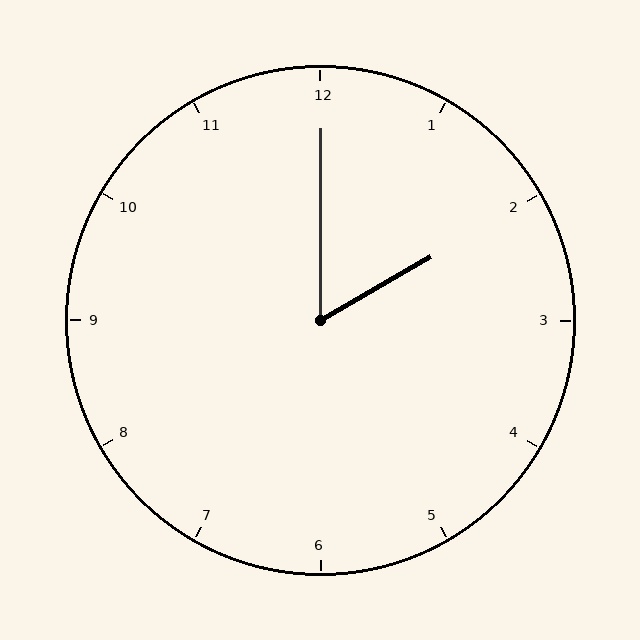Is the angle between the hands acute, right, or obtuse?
It is acute.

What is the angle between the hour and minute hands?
Approximately 60 degrees.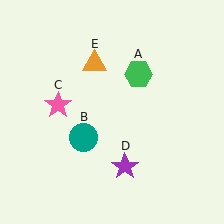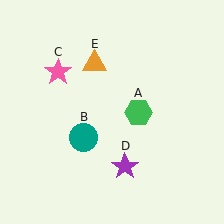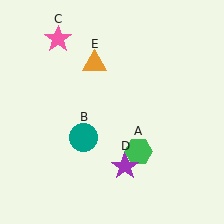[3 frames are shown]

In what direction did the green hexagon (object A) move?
The green hexagon (object A) moved down.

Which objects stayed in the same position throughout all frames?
Teal circle (object B) and purple star (object D) and orange triangle (object E) remained stationary.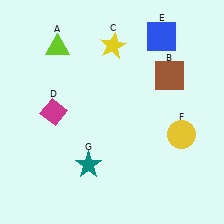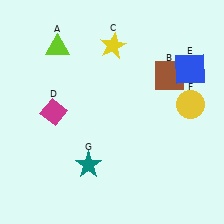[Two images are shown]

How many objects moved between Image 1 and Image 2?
2 objects moved between the two images.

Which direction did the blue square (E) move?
The blue square (E) moved down.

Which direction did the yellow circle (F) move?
The yellow circle (F) moved up.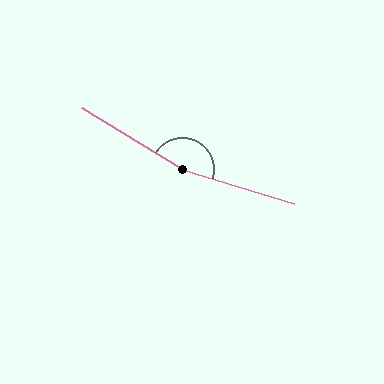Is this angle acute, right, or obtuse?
It is obtuse.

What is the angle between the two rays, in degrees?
Approximately 165 degrees.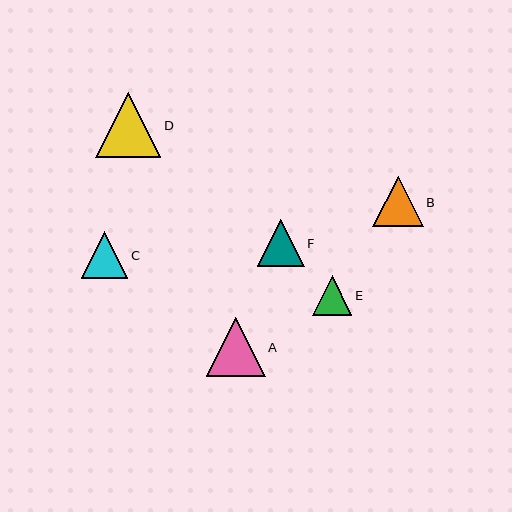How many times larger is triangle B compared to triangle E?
Triangle B is approximately 1.3 times the size of triangle E.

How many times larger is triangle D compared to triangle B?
Triangle D is approximately 1.3 times the size of triangle B.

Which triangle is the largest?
Triangle D is the largest with a size of approximately 65 pixels.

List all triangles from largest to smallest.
From largest to smallest: D, A, B, F, C, E.